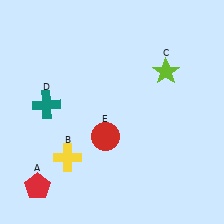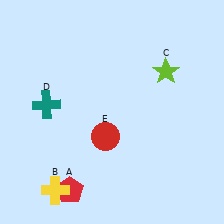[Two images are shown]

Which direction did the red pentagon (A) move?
The red pentagon (A) moved right.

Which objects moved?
The objects that moved are: the red pentagon (A), the yellow cross (B).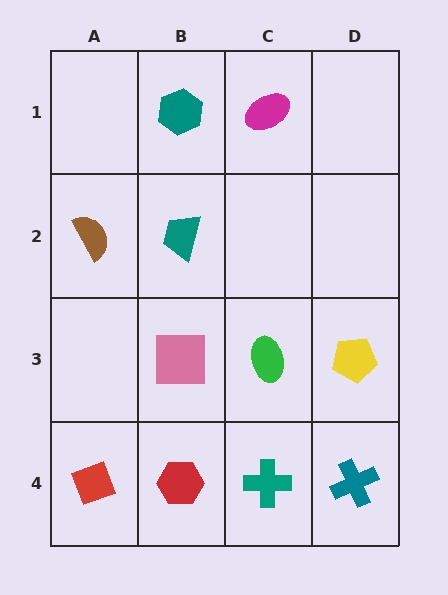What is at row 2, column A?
A brown semicircle.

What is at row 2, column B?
A teal trapezoid.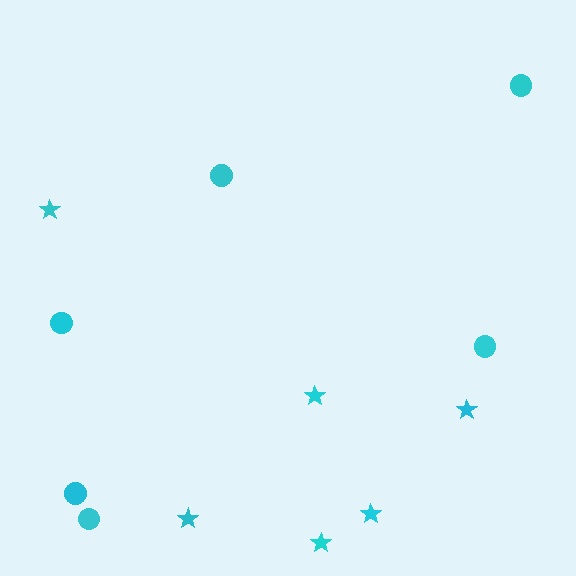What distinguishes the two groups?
There are 2 groups: one group of circles (6) and one group of stars (6).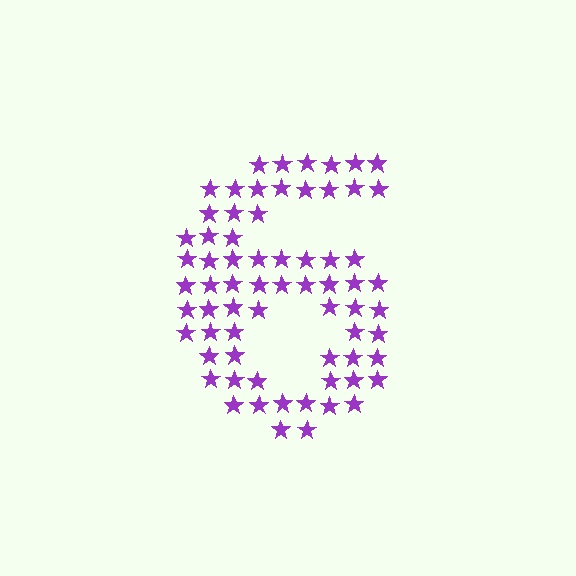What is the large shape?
The large shape is the digit 6.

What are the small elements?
The small elements are stars.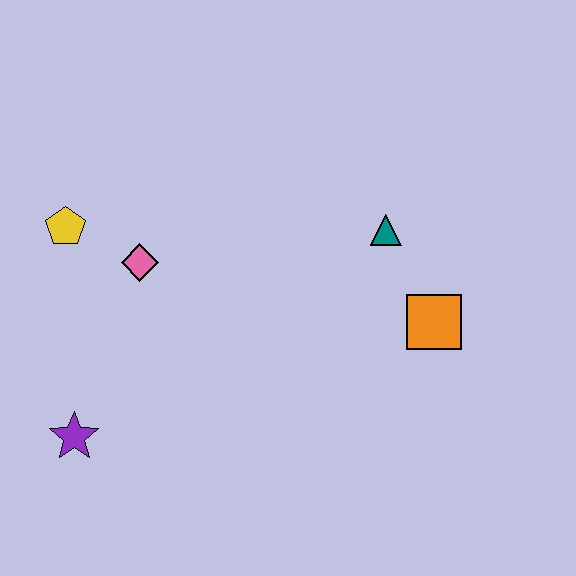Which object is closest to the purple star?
The pink diamond is closest to the purple star.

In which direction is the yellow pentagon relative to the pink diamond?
The yellow pentagon is to the left of the pink diamond.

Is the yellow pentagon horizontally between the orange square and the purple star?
No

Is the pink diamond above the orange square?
Yes